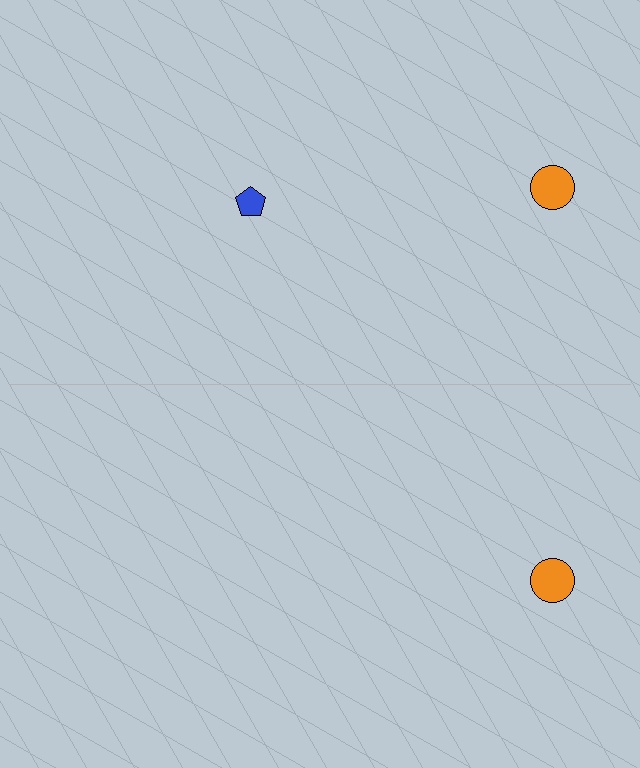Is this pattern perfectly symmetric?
No, the pattern is not perfectly symmetric. A blue pentagon is missing from the bottom side.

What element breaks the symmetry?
A blue pentagon is missing from the bottom side.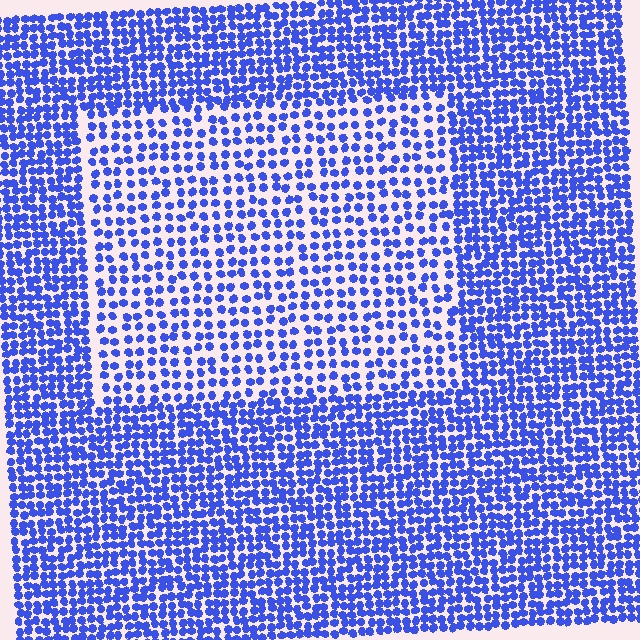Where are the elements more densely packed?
The elements are more densely packed outside the rectangle boundary.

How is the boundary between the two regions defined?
The boundary is defined by a change in element density (approximately 1.8x ratio). All elements are the same color, size, and shape.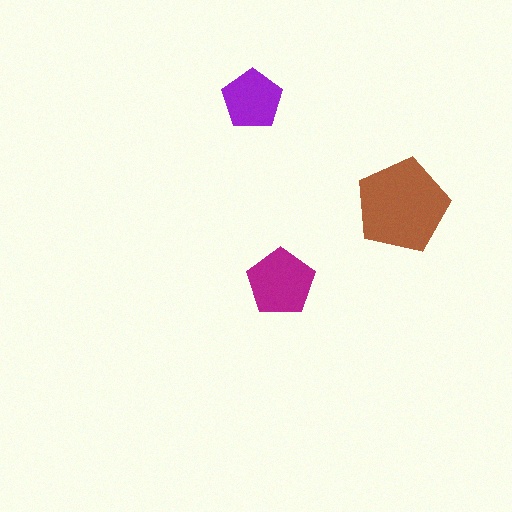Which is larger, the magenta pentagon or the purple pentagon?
The magenta one.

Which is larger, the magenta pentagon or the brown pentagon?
The brown one.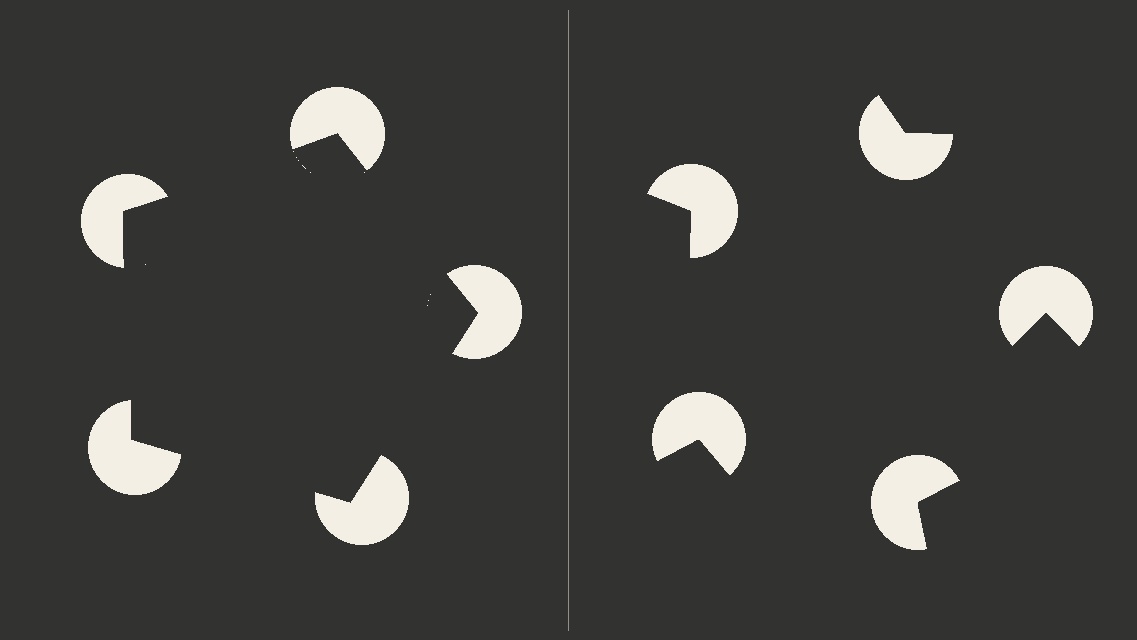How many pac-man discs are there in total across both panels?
10 — 5 on each side.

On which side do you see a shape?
An illusory pentagon appears on the left side. On the right side the wedge cuts are rotated, so no coherent shape forms.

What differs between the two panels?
The pac-man discs are positioned identically on both sides; only the wedge orientations differ. On the left they align to a pentagon; on the right they are misaligned.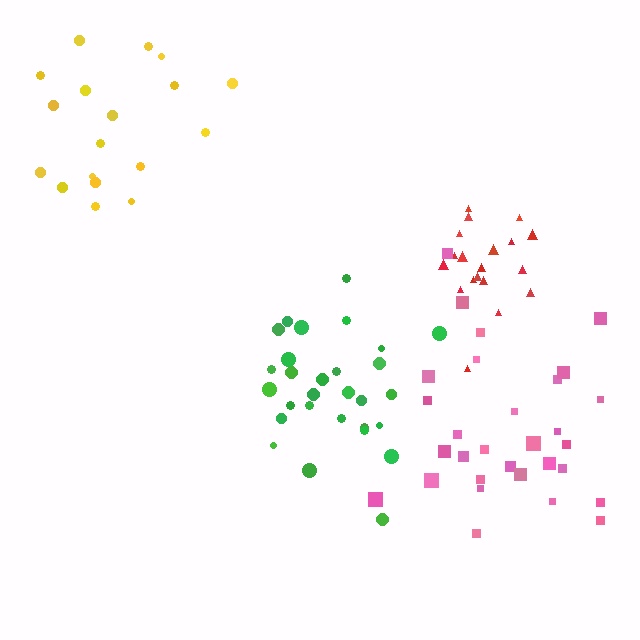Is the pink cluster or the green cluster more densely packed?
Green.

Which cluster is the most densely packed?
Red.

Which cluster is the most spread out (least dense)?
Yellow.